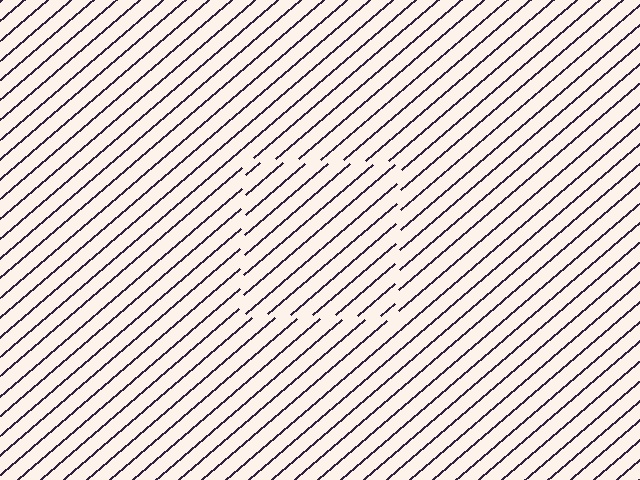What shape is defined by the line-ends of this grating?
An illusory square. The interior of the shape contains the same grating, shifted by half a period — the contour is defined by the phase discontinuity where line-ends from the inner and outer gratings abut.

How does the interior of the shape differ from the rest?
The interior of the shape contains the same grating, shifted by half a period — the contour is defined by the phase discontinuity where line-ends from the inner and outer gratings abut.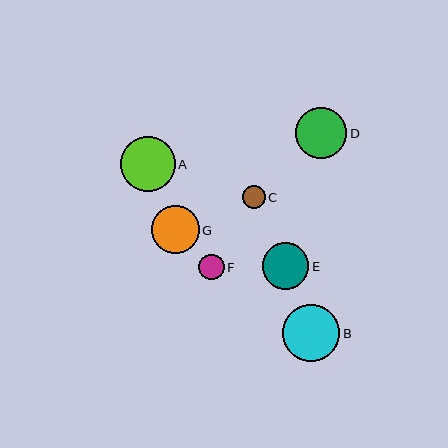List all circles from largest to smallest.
From largest to smallest: B, A, D, G, E, F, C.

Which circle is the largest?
Circle B is the largest with a size of approximately 57 pixels.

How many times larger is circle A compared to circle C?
Circle A is approximately 2.4 times the size of circle C.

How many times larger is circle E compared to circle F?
Circle E is approximately 1.8 times the size of circle F.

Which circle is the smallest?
Circle C is the smallest with a size of approximately 23 pixels.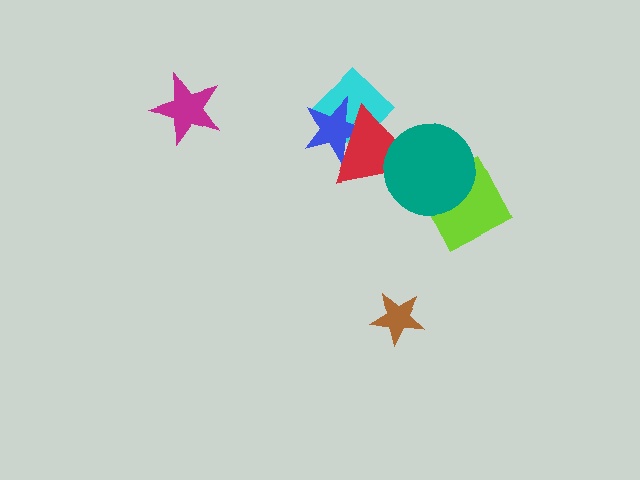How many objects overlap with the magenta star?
0 objects overlap with the magenta star.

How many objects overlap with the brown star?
0 objects overlap with the brown star.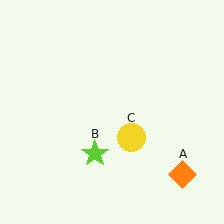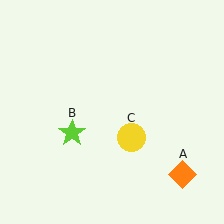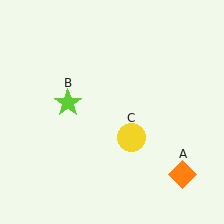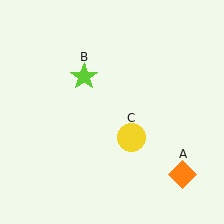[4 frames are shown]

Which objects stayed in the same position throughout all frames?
Orange diamond (object A) and yellow circle (object C) remained stationary.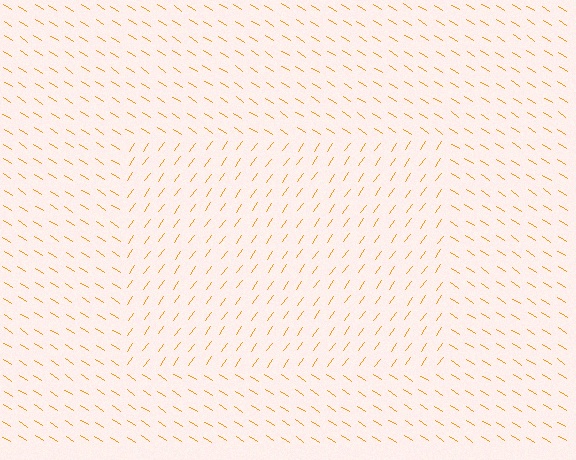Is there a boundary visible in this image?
Yes, there is a texture boundary formed by a change in line orientation.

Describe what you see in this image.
The image is filled with small orange line segments. A rectangle region in the image has lines oriented differently from the surrounding lines, creating a visible texture boundary.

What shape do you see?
I see a rectangle.